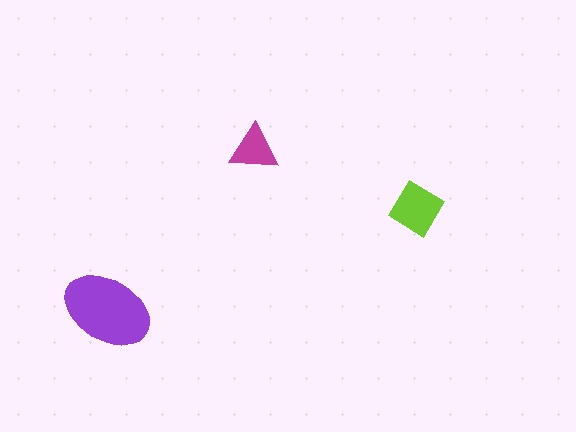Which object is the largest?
The purple ellipse.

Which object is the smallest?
The magenta triangle.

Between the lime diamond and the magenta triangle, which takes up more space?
The lime diamond.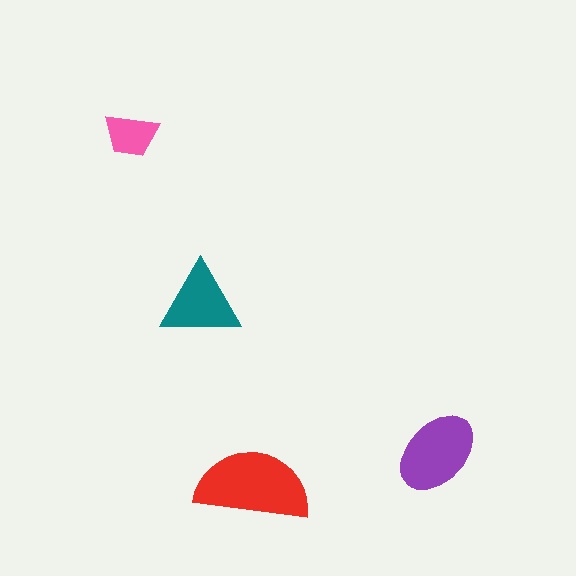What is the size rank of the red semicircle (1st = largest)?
1st.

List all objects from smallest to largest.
The pink trapezoid, the teal triangle, the purple ellipse, the red semicircle.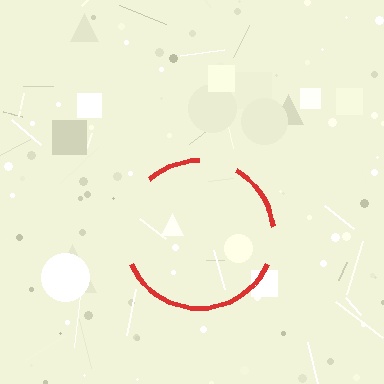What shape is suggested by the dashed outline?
The dashed outline suggests a circle.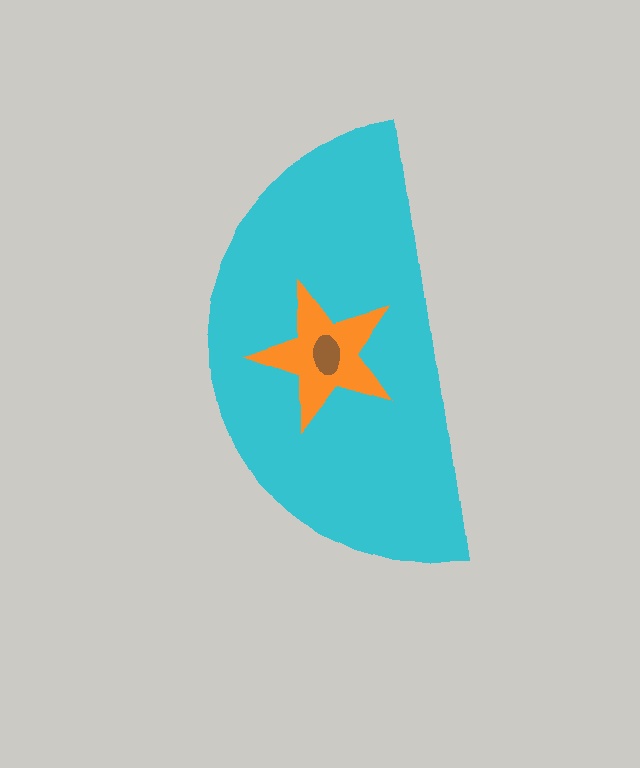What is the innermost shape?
The brown ellipse.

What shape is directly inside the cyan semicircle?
The orange star.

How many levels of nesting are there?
3.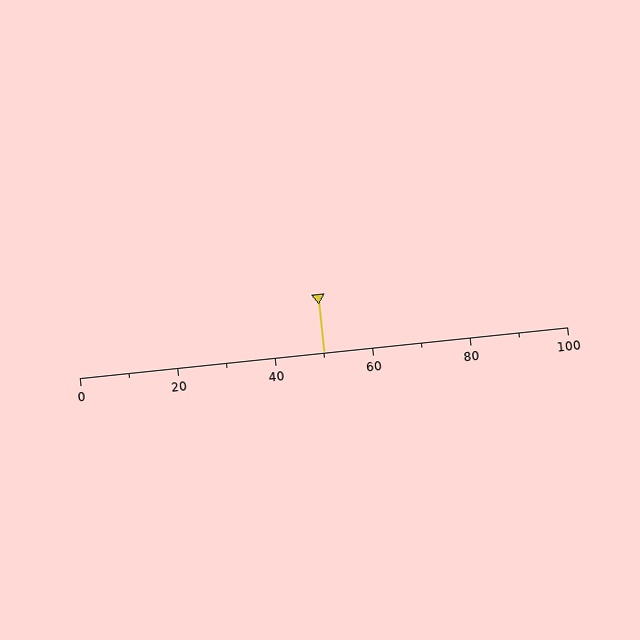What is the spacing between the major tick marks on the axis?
The major ticks are spaced 20 apart.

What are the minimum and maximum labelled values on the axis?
The axis runs from 0 to 100.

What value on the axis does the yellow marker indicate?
The marker indicates approximately 50.